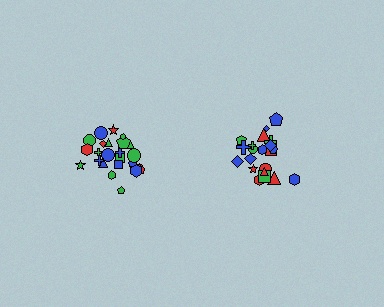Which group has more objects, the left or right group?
The left group.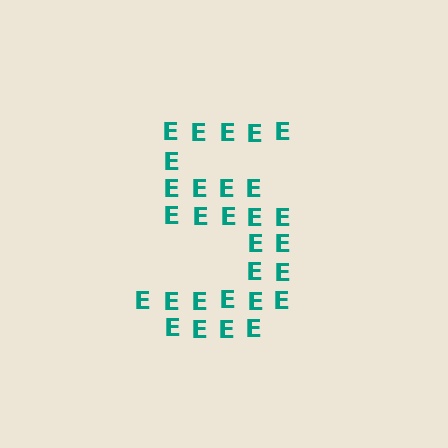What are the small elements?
The small elements are letter E's.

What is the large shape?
The large shape is the digit 5.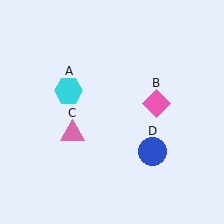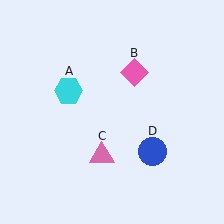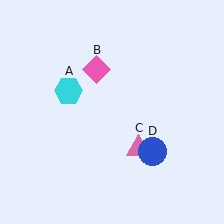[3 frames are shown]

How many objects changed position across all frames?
2 objects changed position: pink diamond (object B), pink triangle (object C).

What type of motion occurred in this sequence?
The pink diamond (object B), pink triangle (object C) rotated counterclockwise around the center of the scene.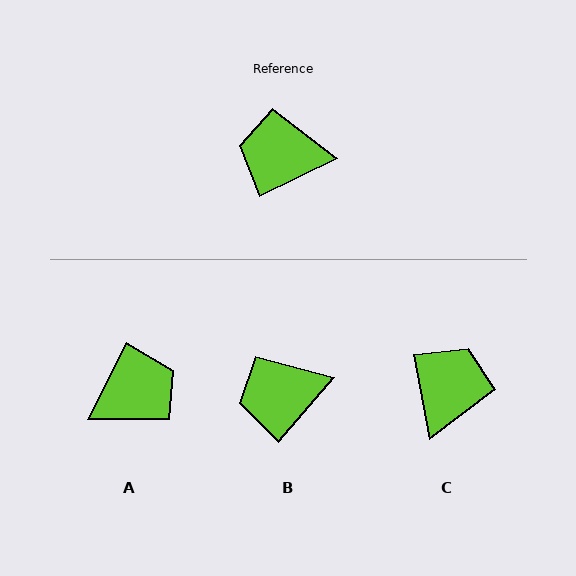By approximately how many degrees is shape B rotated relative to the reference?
Approximately 22 degrees counter-clockwise.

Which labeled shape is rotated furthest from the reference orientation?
A, about 143 degrees away.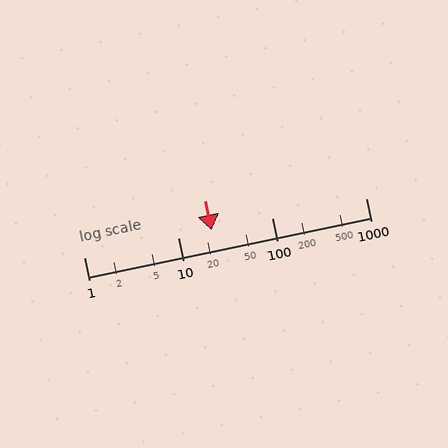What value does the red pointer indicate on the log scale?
The pointer indicates approximately 23.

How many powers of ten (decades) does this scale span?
The scale spans 3 decades, from 1 to 1000.